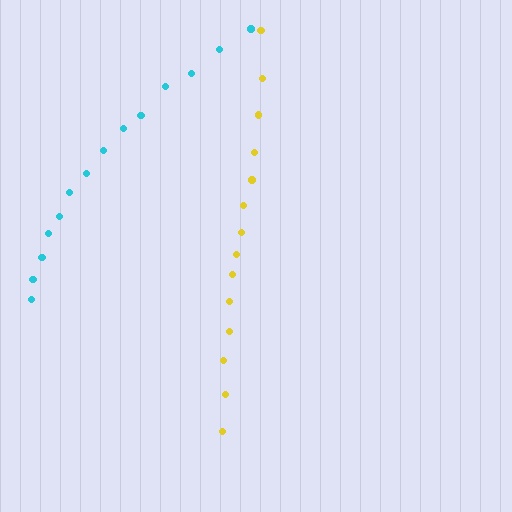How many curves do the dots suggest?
There are 2 distinct paths.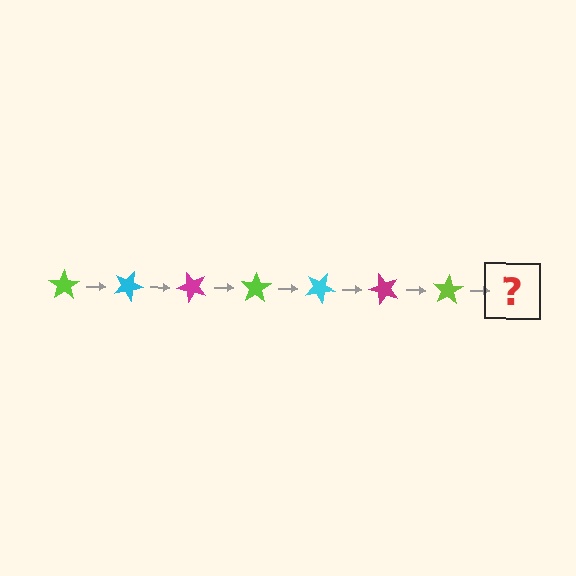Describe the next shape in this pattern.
It should be a cyan star, rotated 175 degrees from the start.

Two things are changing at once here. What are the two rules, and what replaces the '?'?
The two rules are that it rotates 25 degrees each step and the color cycles through lime, cyan, and magenta. The '?' should be a cyan star, rotated 175 degrees from the start.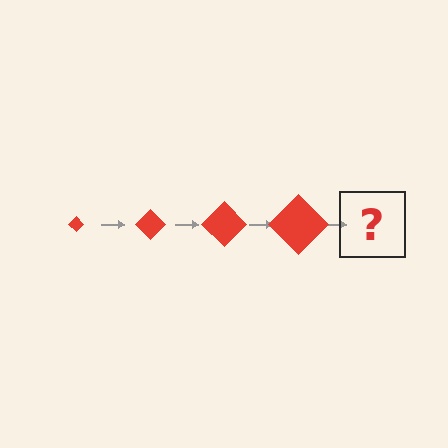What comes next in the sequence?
The next element should be a red diamond, larger than the previous one.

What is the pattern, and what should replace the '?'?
The pattern is that the diamond gets progressively larger each step. The '?' should be a red diamond, larger than the previous one.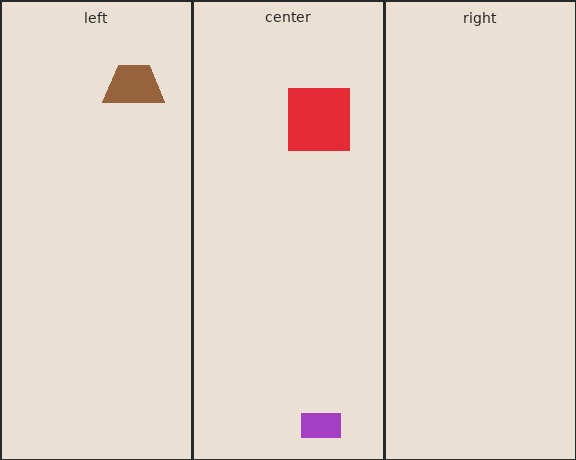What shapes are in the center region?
The purple rectangle, the red square.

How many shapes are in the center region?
2.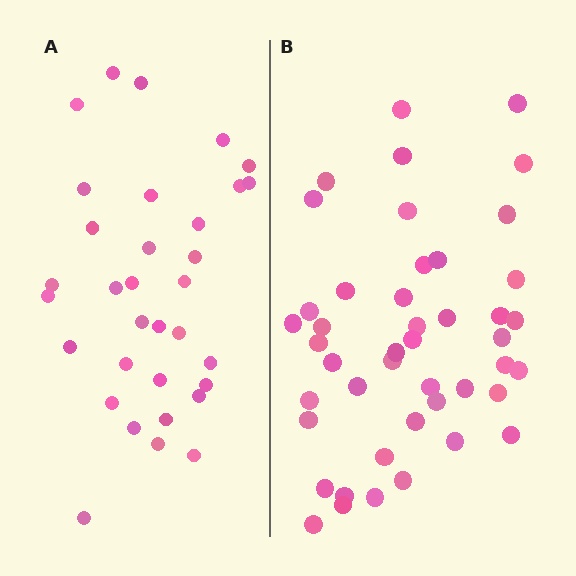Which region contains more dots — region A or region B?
Region B (the right region) has more dots.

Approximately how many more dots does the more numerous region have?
Region B has roughly 12 or so more dots than region A.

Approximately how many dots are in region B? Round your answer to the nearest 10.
About 40 dots. (The exact count is 45, which rounds to 40.)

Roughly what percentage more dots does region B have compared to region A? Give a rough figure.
About 35% more.